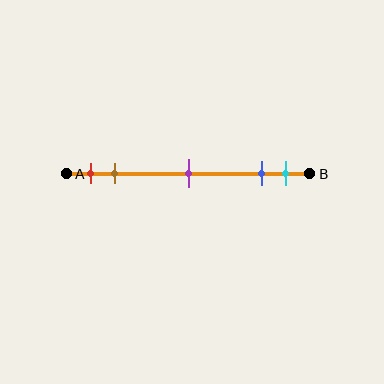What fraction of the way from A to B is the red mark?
The red mark is approximately 10% (0.1) of the way from A to B.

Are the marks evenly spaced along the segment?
No, the marks are not evenly spaced.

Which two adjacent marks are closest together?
The blue and cyan marks are the closest adjacent pair.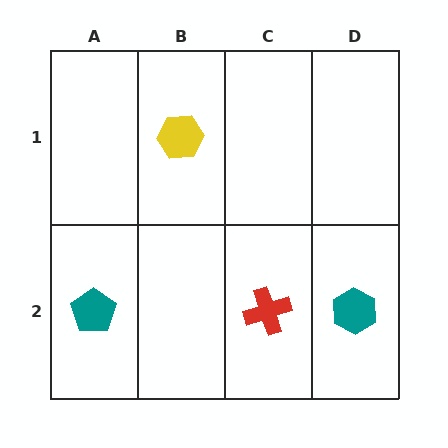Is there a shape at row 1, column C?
No, that cell is empty.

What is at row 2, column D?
A teal hexagon.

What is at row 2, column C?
A red cross.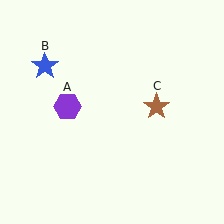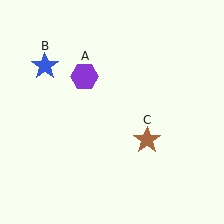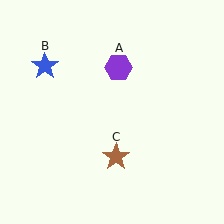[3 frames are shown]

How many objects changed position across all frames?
2 objects changed position: purple hexagon (object A), brown star (object C).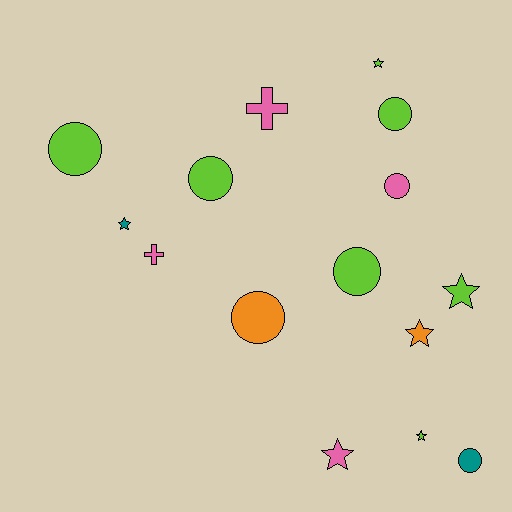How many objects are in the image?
There are 15 objects.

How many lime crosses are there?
There are no lime crosses.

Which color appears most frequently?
Lime, with 7 objects.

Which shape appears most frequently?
Circle, with 7 objects.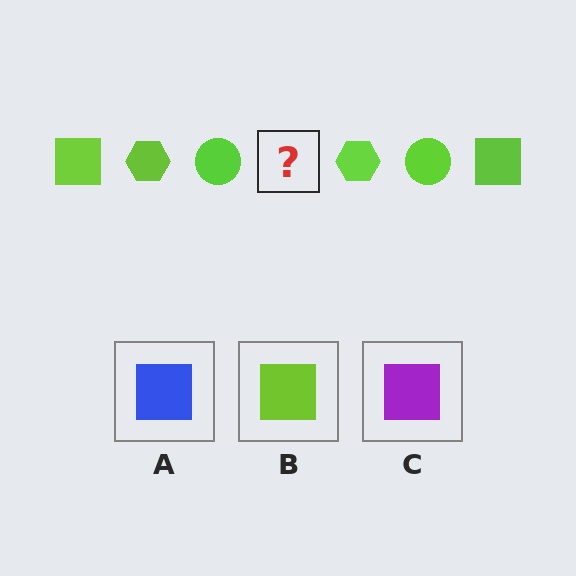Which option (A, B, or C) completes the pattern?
B.